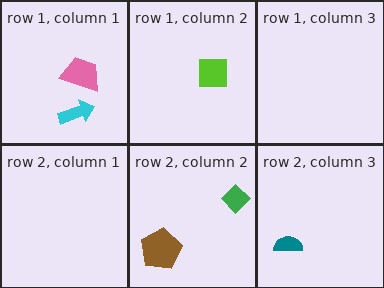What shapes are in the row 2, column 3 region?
The teal semicircle.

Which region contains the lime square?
The row 1, column 2 region.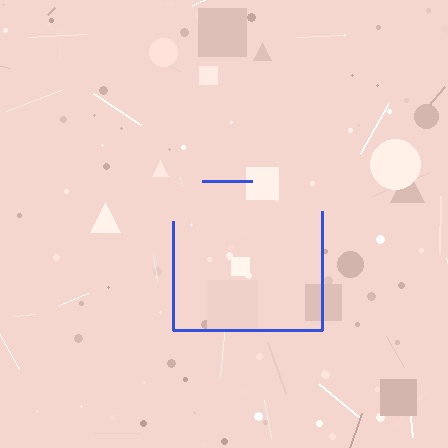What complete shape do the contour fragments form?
The contour fragments form a square.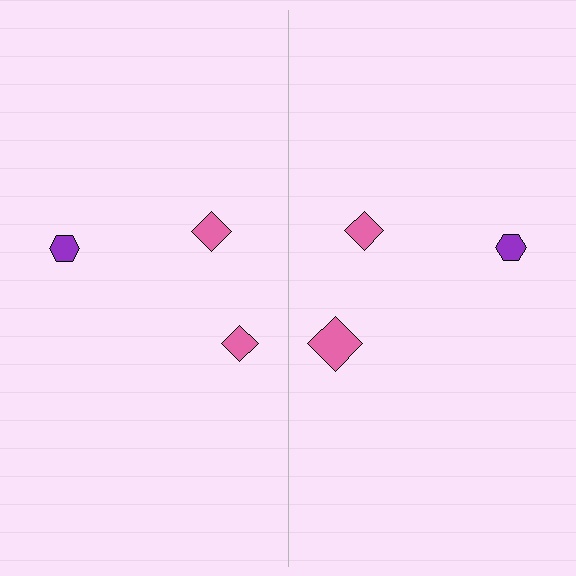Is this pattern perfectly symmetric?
No, the pattern is not perfectly symmetric. The pink diamond on the right side has a different size than its mirror counterpart.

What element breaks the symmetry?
The pink diamond on the right side has a different size than its mirror counterpart.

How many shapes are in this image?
There are 6 shapes in this image.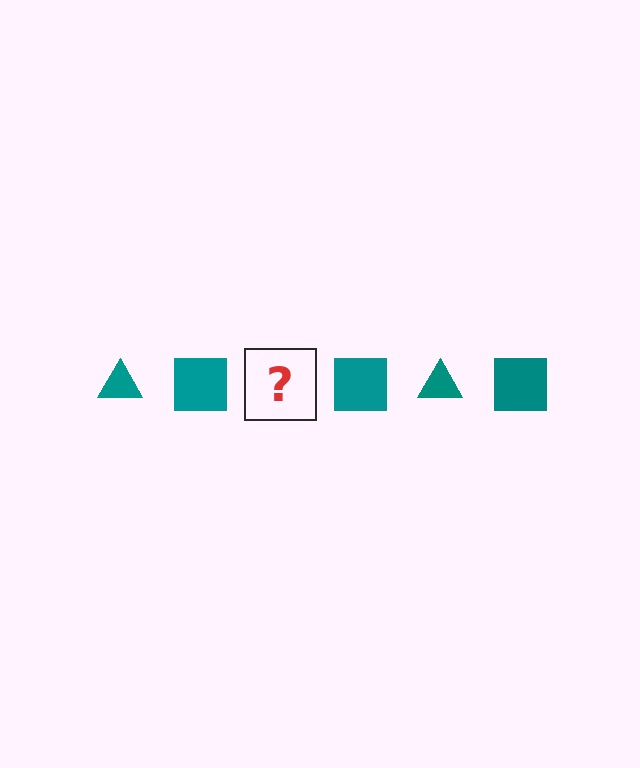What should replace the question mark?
The question mark should be replaced with a teal triangle.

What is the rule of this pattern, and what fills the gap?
The rule is that the pattern cycles through triangle, square shapes in teal. The gap should be filled with a teal triangle.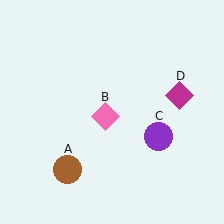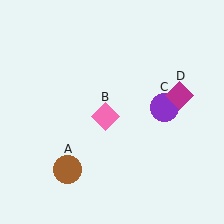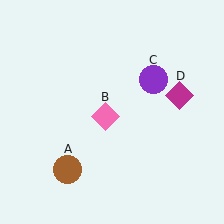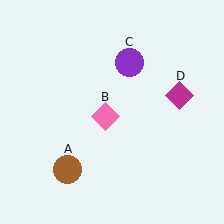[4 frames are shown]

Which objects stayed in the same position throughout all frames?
Brown circle (object A) and pink diamond (object B) and magenta diamond (object D) remained stationary.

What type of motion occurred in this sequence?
The purple circle (object C) rotated counterclockwise around the center of the scene.